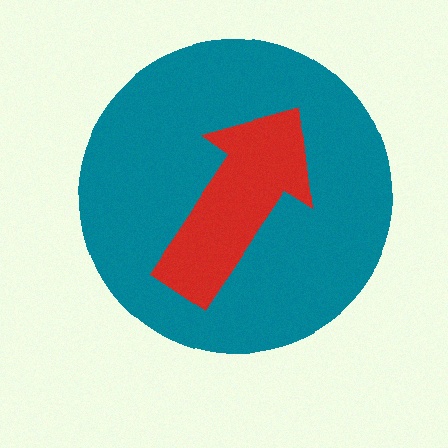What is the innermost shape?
The red arrow.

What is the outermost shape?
The teal circle.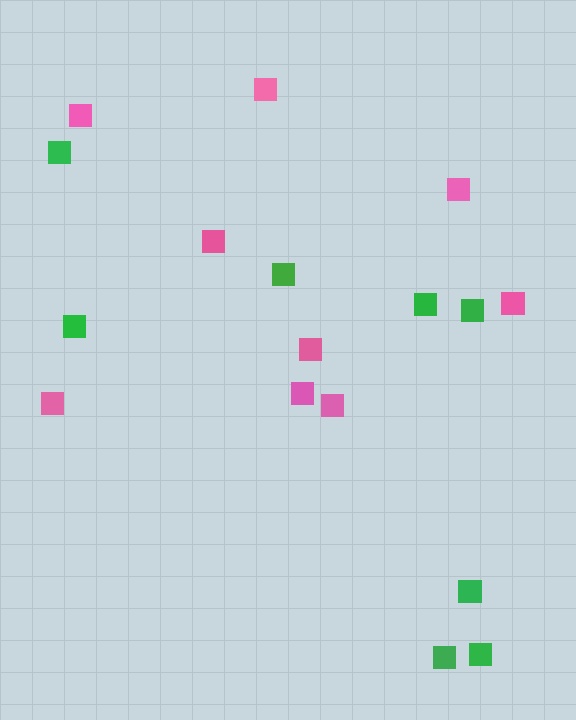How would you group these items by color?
There are 2 groups: one group of pink squares (9) and one group of green squares (8).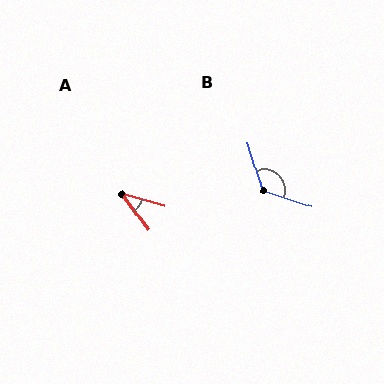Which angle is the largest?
B, at approximately 125 degrees.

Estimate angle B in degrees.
Approximately 125 degrees.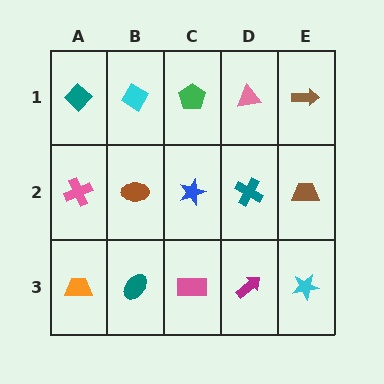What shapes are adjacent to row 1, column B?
A brown ellipse (row 2, column B), a teal diamond (row 1, column A), a green pentagon (row 1, column C).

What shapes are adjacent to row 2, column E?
A brown arrow (row 1, column E), a cyan star (row 3, column E), a teal cross (row 2, column D).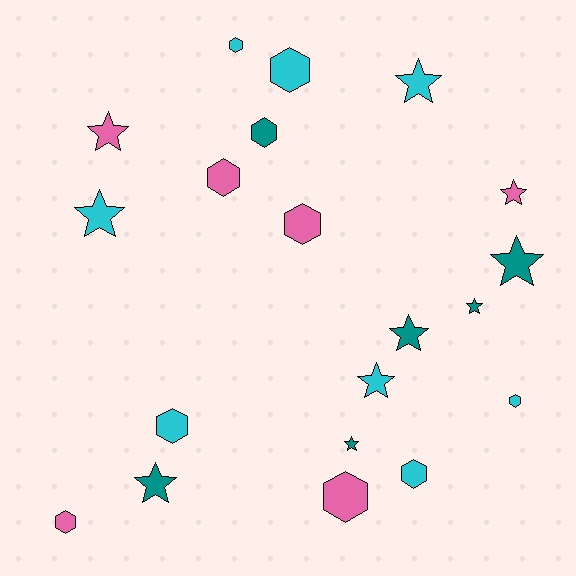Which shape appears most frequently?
Hexagon, with 10 objects.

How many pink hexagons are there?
There are 4 pink hexagons.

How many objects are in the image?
There are 20 objects.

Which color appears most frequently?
Cyan, with 8 objects.